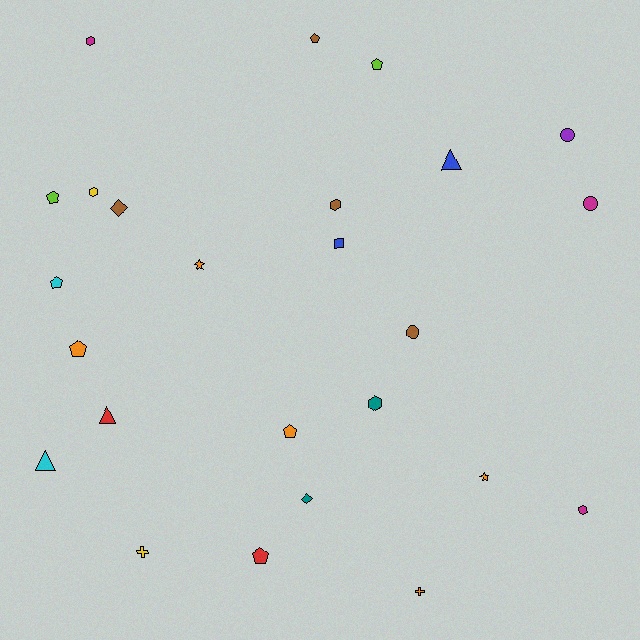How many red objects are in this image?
There are 2 red objects.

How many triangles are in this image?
There are 3 triangles.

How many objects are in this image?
There are 25 objects.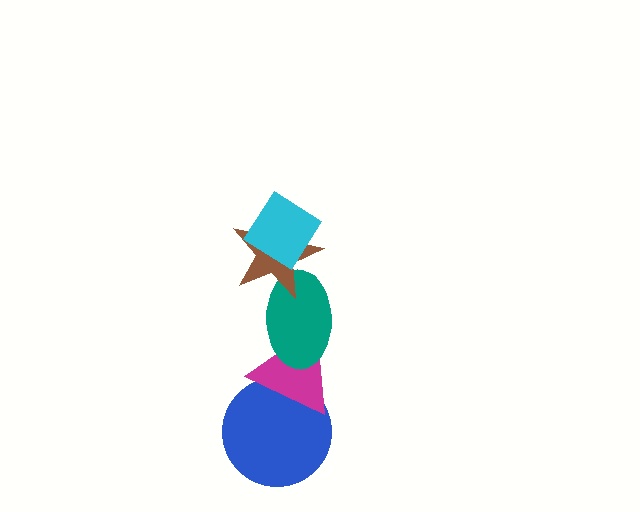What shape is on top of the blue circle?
The magenta triangle is on top of the blue circle.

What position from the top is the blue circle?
The blue circle is 5th from the top.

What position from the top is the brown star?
The brown star is 2nd from the top.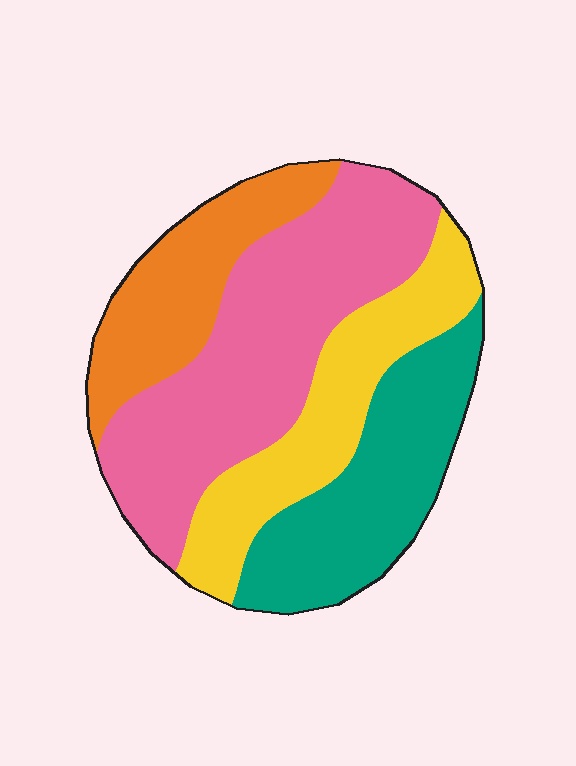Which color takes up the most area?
Pink, at roughly 35%.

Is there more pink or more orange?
Pink.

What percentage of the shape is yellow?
Yellow takes up about one fifth (1/5) of the shape.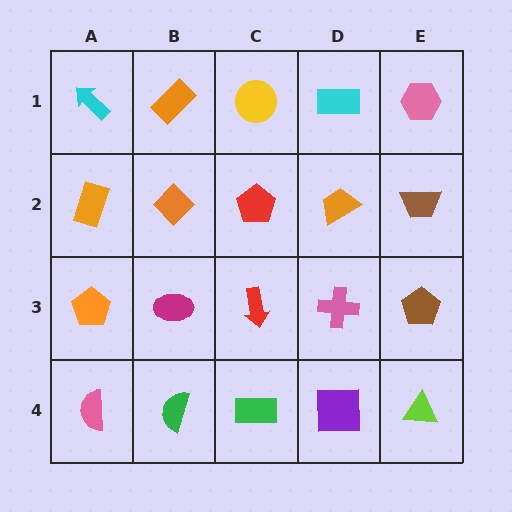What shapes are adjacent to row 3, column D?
An orange trapezoid (row 2, column D), a purple square (row 4, column D), a red arrow (row 3, column C), a brown pentagon (row 3, column E).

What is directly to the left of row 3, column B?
An orange pentagon.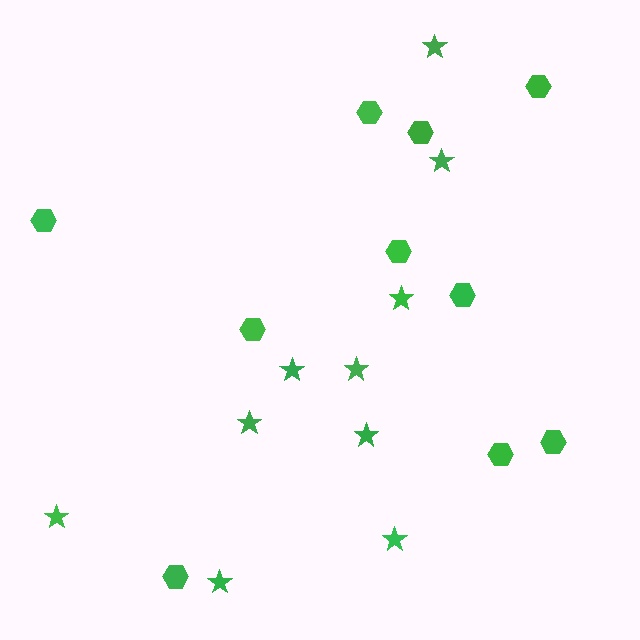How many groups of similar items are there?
There are 2 groups: one group of stars (10) and one group of hexagons (10).